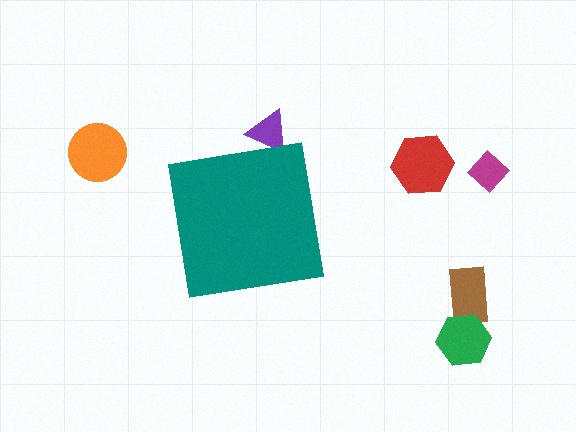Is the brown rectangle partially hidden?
No, the brown rectangle is fully visible.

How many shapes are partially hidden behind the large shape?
1 shape is partially hidden.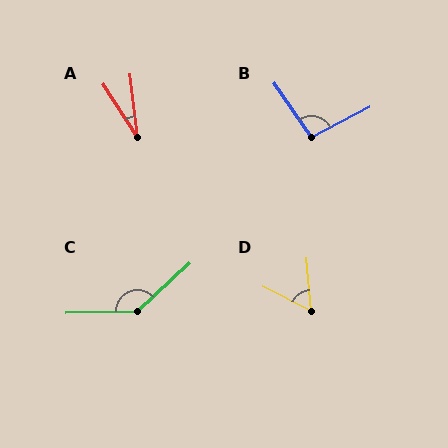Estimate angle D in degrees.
Approximately 58 degrees.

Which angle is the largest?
C, at approximately 138 degrees.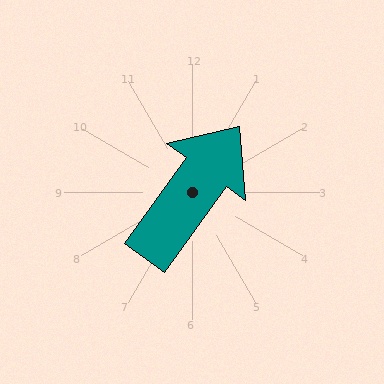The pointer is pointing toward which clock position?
Roughly 1 o'clock.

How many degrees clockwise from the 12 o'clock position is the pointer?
Approximately 36 degrees.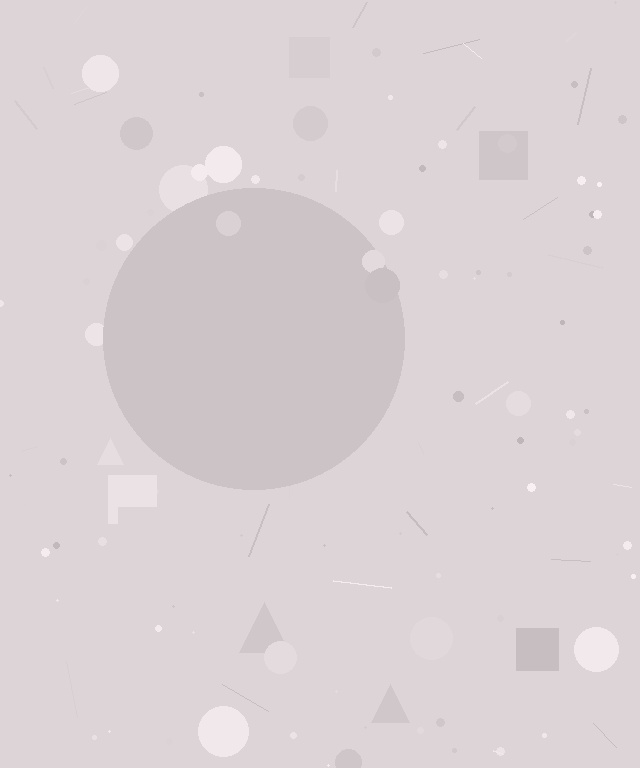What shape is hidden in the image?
A circle is hidden in the image.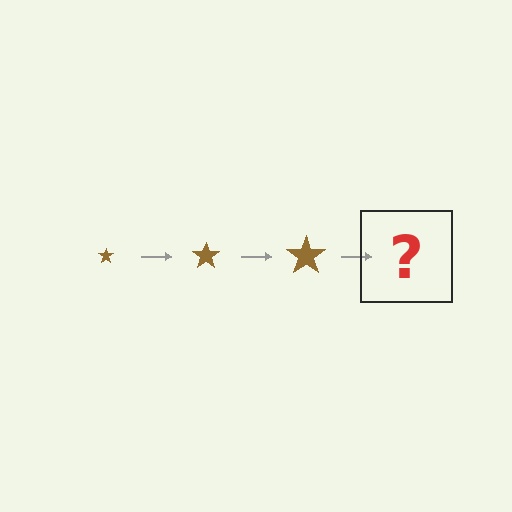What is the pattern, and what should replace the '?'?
The pattern is that the star gets progressively larger each step. The '?' should be a brown star, larger than the previous one.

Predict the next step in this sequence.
The next step is a brown star, larger than the previous one.